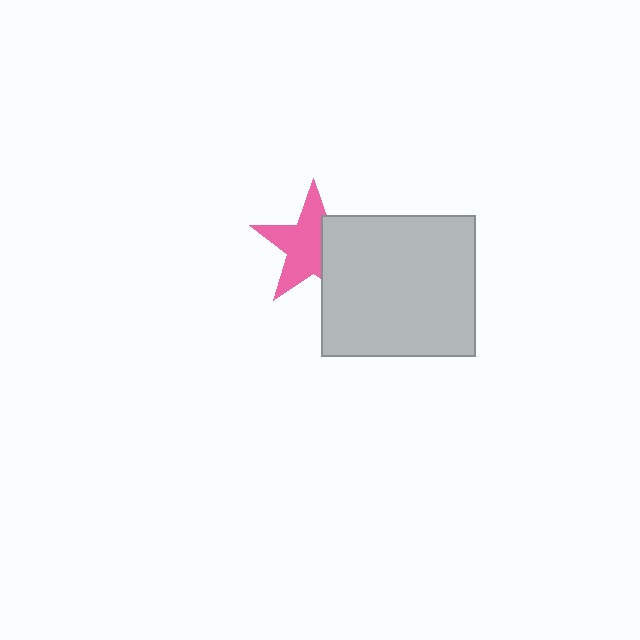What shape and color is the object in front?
The object in front is a light gray rectangle.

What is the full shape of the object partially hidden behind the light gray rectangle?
The partially hidden object is a pink star.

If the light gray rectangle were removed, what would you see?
You would see the complete pink star.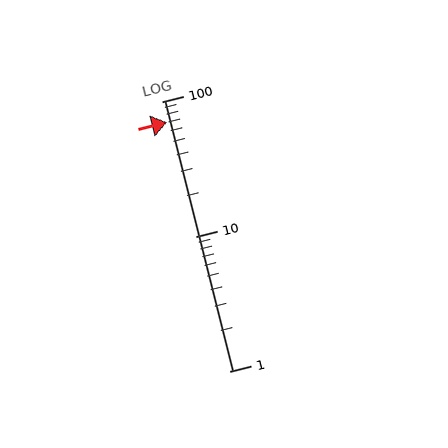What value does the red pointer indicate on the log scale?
The pointer indicates approximately 70.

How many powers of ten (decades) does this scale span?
The scale spans 2 decades, from 1 to 100.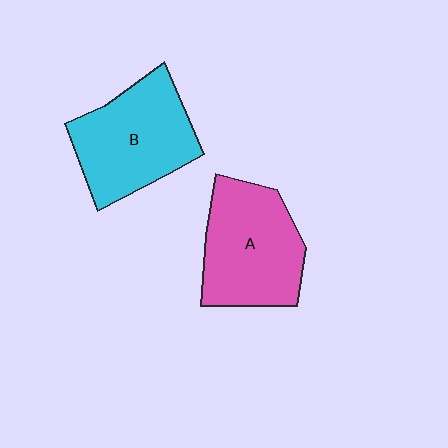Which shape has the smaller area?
Shape A (pink).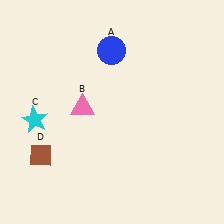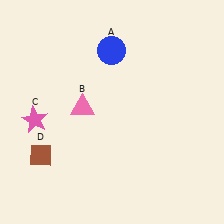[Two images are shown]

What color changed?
The star (C) changed from cyan in Image 1 to pink in Image 2.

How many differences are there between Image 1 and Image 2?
There is 1 difference between the two images.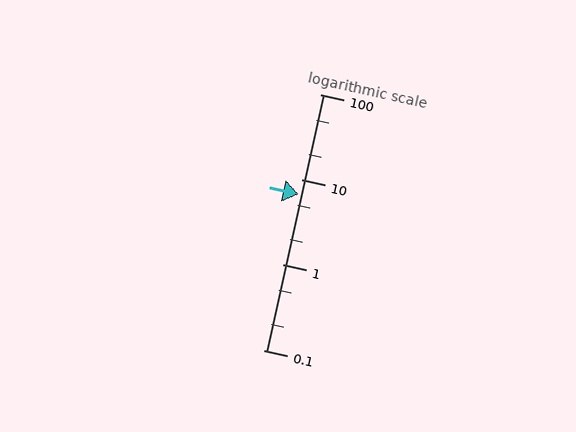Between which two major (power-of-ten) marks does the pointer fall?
The pointer is between 1 and 10.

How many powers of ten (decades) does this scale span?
The scale spans 3 decades, from 0.1 to 100.